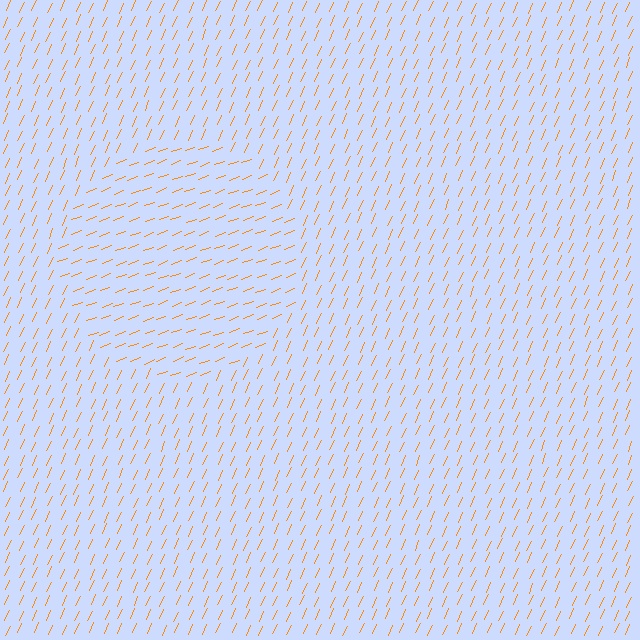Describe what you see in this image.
The image is filled with small orange line segments. A circle region in the image has lines oriented differently from the surrounding lines, creating a visible texture boundary.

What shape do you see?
I see a circle.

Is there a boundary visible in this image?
Yes, there is a texture boundary formed by a change in line orientation.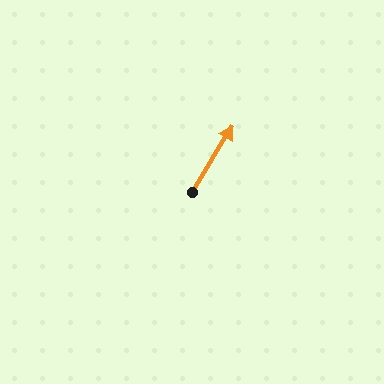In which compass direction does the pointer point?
Northeast.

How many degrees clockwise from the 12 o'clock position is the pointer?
Approximately 32 degrees.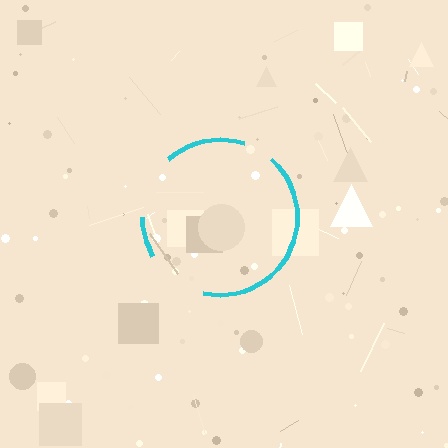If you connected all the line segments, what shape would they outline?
They would outline a circle.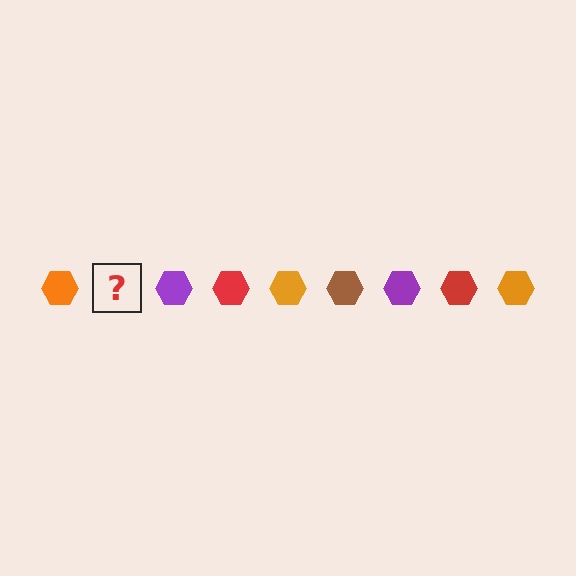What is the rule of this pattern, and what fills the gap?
The rule is that the pattern cycles through orange, brown, purple, red hexagons. The gap should be filled with a brown hexagon.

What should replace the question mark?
The question mark should be replaced with a brown hexagon.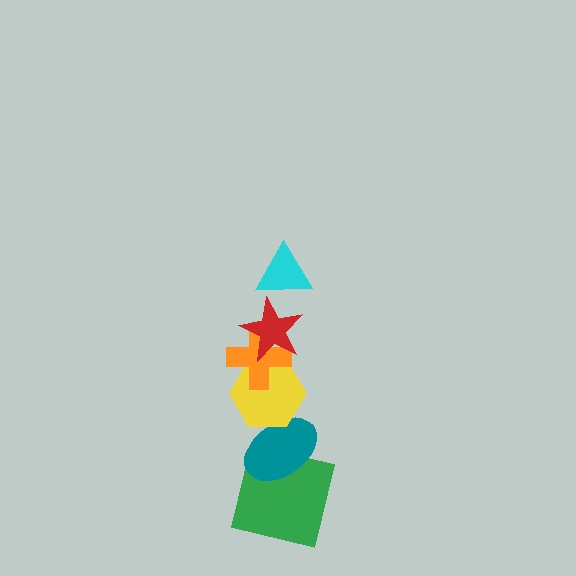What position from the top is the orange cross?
The orange cross is 3rd from the top.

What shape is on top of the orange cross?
The red star is on top of the orange cross.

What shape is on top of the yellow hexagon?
The orange cross is on top of the yellow hexagon.